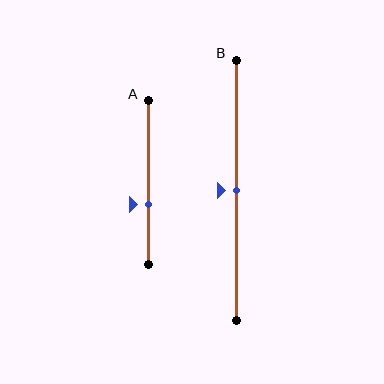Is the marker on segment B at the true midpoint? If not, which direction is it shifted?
Yes, the marker on segment B is at the true midpoint.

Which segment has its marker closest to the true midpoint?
Segment B has its marker closest to the true midpoint.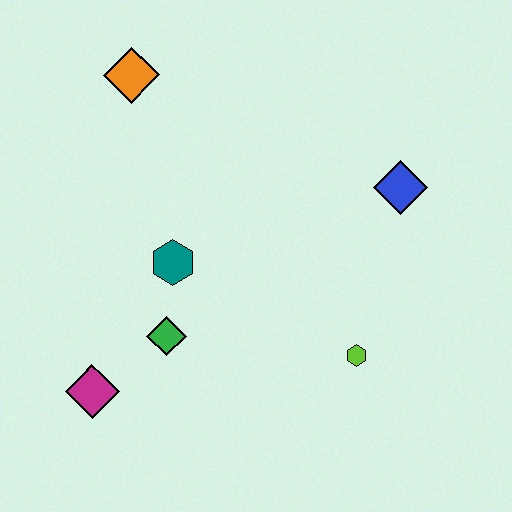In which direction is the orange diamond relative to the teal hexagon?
The orange diamond is above the teal hexagon.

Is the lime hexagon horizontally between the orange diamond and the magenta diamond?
No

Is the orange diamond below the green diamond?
No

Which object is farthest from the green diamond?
The blue diamond is farthest from the green diamond.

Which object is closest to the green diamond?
The teal hexagon is closest to the green diamond.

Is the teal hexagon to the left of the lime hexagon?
Yes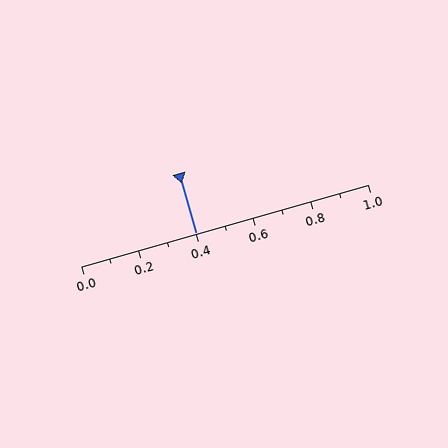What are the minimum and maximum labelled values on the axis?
The axis runs from 0.0 to 1.0.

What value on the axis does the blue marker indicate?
The marker indicates approximately 0.4.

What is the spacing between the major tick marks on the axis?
The major ticks are spaced 0.2 apart.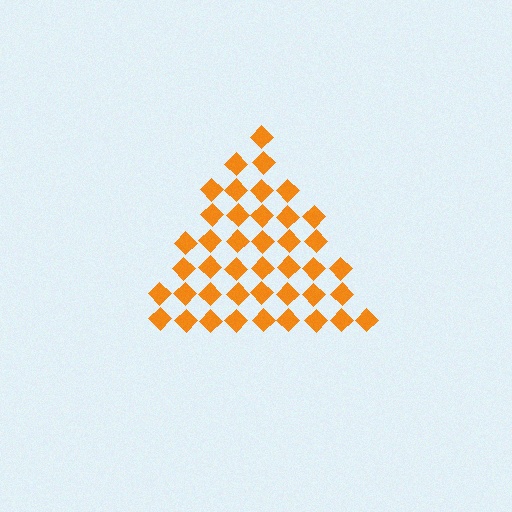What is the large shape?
The large shape is a triangle.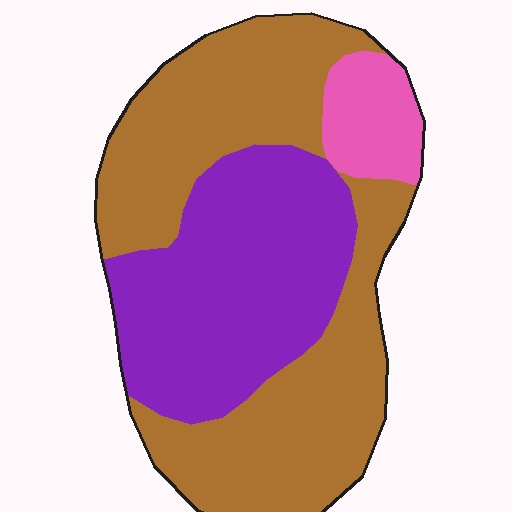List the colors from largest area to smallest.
From largest to smallest: brown, purple, pink.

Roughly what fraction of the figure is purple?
Purple covers 37% of the figure.